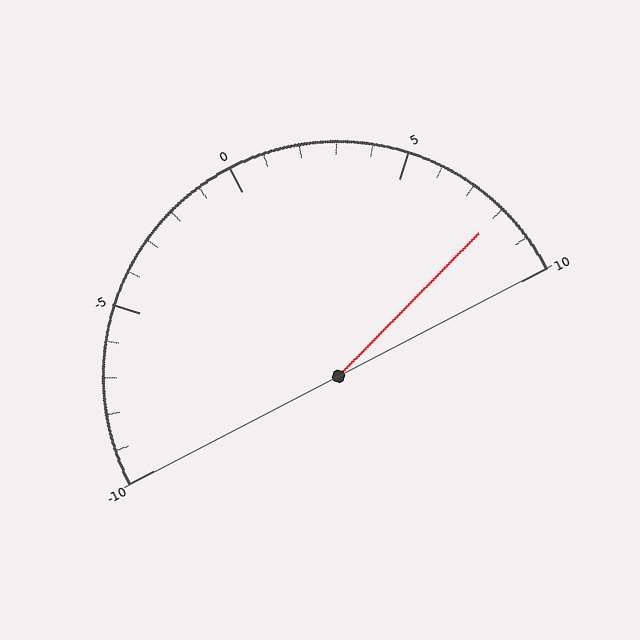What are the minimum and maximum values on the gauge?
The gauge ranges from -10 to 10.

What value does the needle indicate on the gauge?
The needle indicates approximately 8.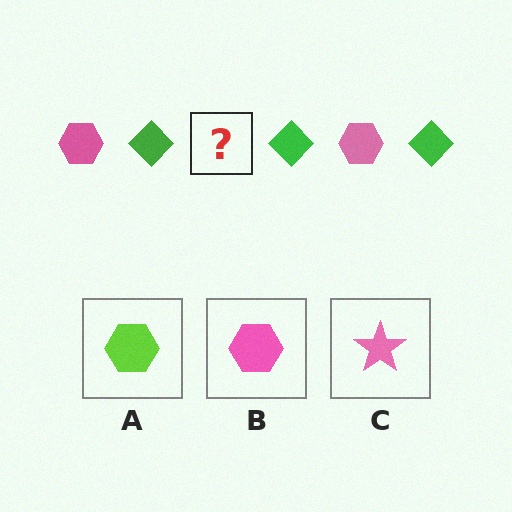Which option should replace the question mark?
Option B.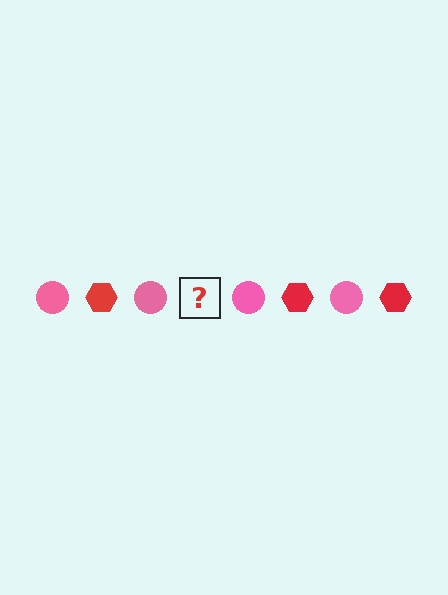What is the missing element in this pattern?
The missing element is a red hexagon.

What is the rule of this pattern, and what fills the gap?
The rule is that the pattern alternates between pink circle and red hexagon. The gap should be filled with a red hexagon.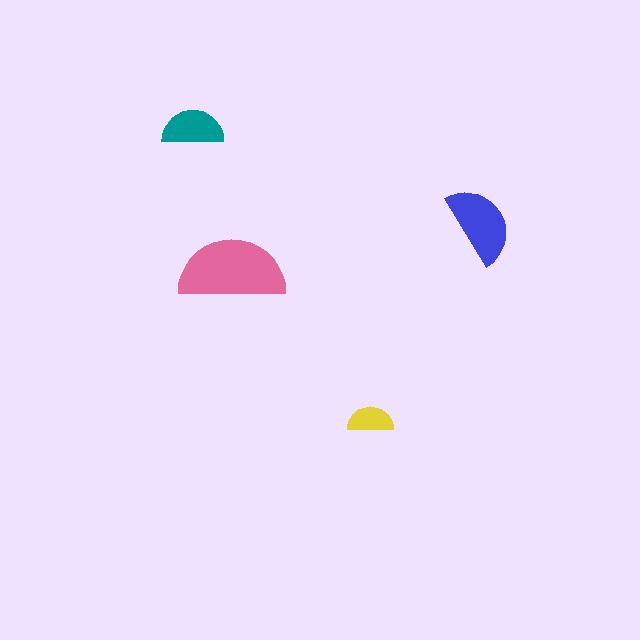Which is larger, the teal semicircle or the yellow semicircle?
The teal one.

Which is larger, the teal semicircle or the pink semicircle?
The pink one.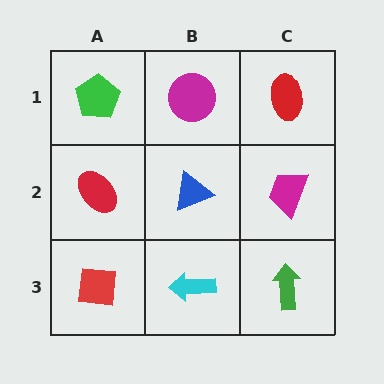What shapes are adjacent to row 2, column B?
A magenta circle (row 1, column B), a cyan arrow (row 3, column B), a red ellipse (row 2, column A), a magenta trapezoid (row 2, column C).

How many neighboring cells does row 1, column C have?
2.